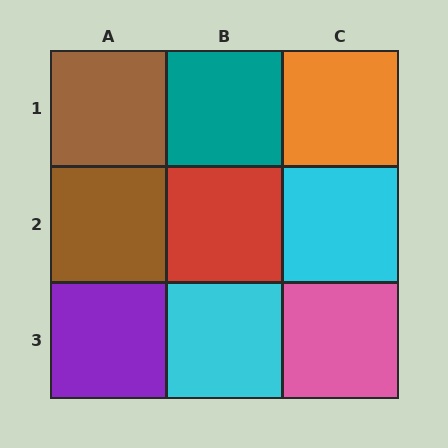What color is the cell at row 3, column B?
Cyan.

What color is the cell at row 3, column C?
Pink.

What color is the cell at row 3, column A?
Purple.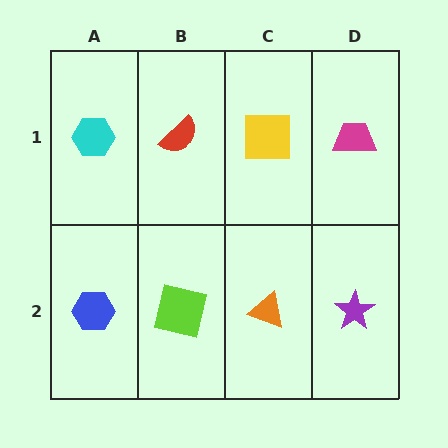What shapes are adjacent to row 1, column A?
A blue hexagon (row 2, column A), a red semicircle (row 1, column B).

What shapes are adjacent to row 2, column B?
A red semicircle (row 1, column B), a blue hexagon (row 2, column A), an orange triangle (row 2, column C).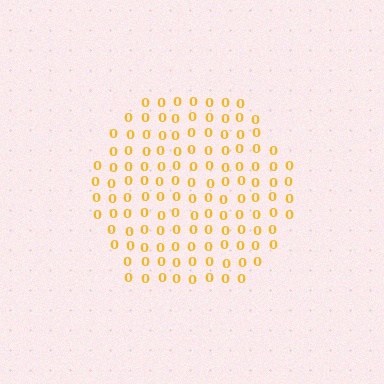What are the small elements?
The small elements are digit 0's.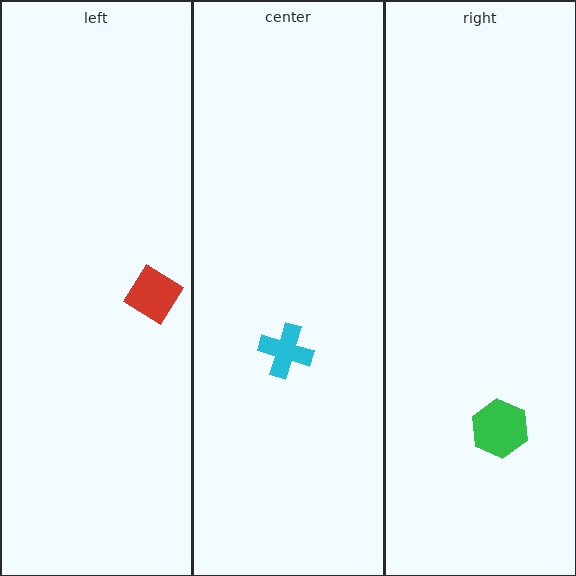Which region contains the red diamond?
The left region.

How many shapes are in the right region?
1.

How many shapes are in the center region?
1.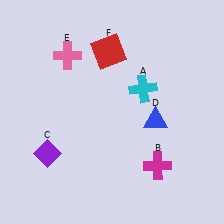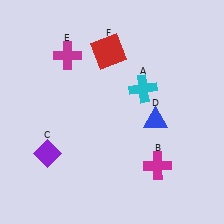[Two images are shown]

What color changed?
The cross (E) changed from pink in Image 1 to magenta in Image 2.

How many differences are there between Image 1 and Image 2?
There is 1 difference between the two images.